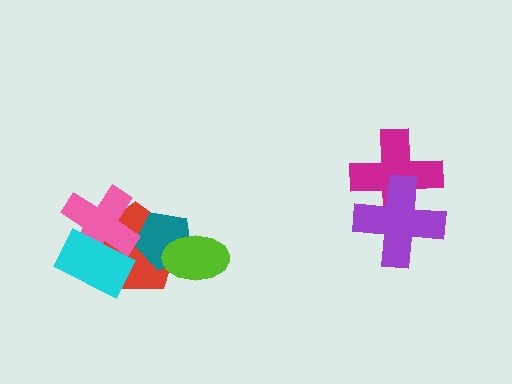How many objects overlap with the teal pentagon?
2 objects overlap with the teal pentagon.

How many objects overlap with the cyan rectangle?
2 objects overlap with the cyan rectangle.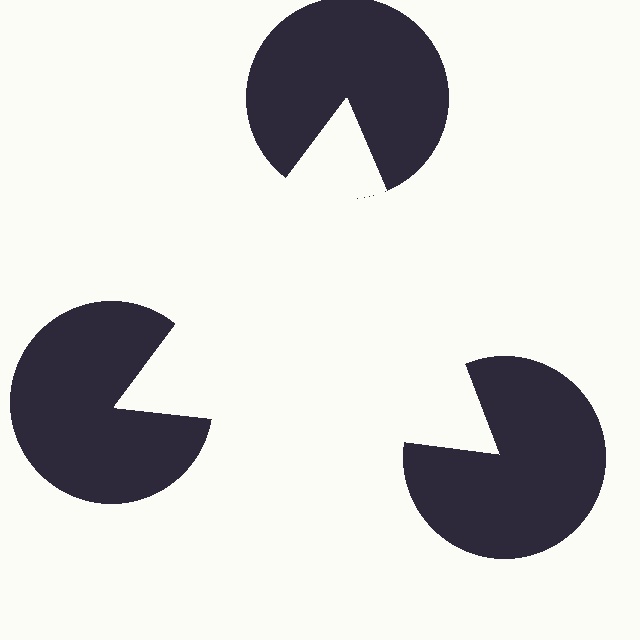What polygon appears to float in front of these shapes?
An illusory triangle — its edges are inferred from the aligned wedge cuts in the pac-man discs, not physically drawn.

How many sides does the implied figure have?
3 sides.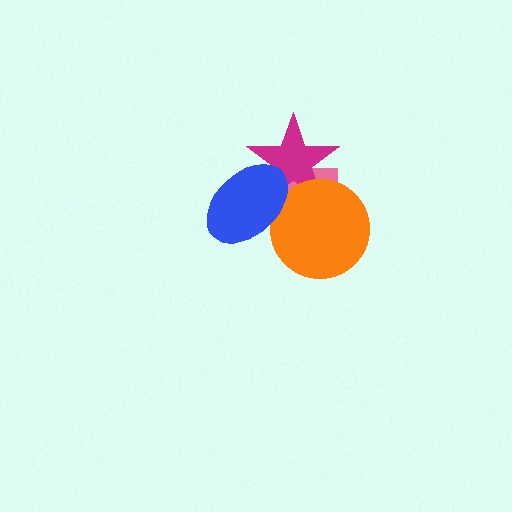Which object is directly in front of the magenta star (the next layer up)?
The orange circle is directly in front of the magenta star.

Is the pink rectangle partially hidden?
Yes, it is partially covered by another shape.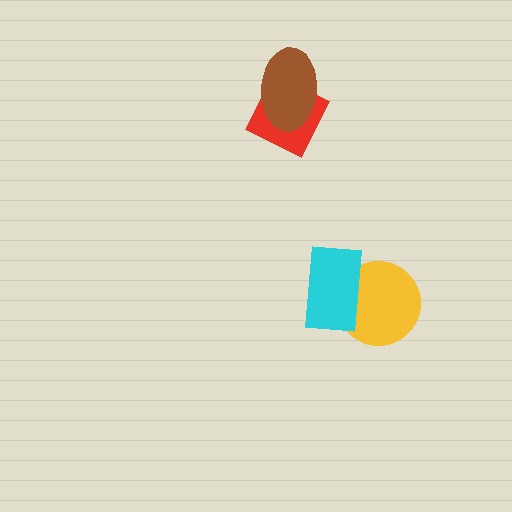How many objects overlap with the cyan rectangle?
1 object overlaps with the cyan rectangle.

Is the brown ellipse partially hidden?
No, no other shape covers it.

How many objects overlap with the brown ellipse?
1 object overlaps with the brown ellipse.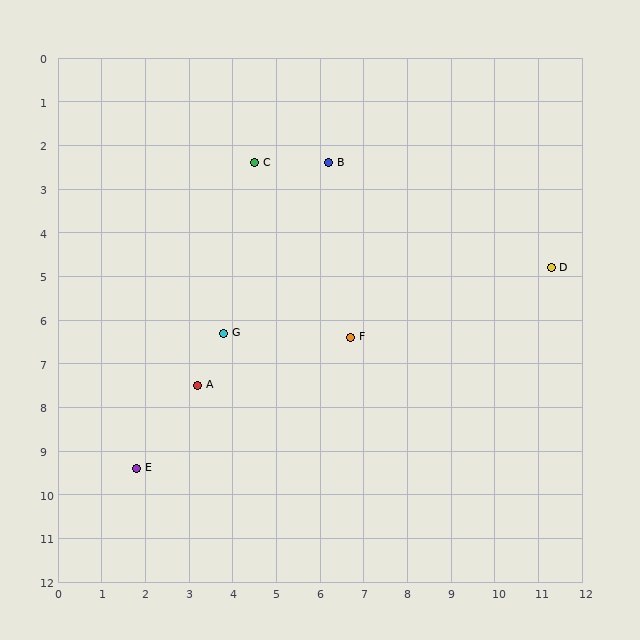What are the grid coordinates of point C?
Point C is at approximately (4.5, 2.4).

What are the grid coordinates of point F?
Point F is at approximately (6.7, 6.4).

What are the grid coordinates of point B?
Point B is at approximately (6.2, 2.4).